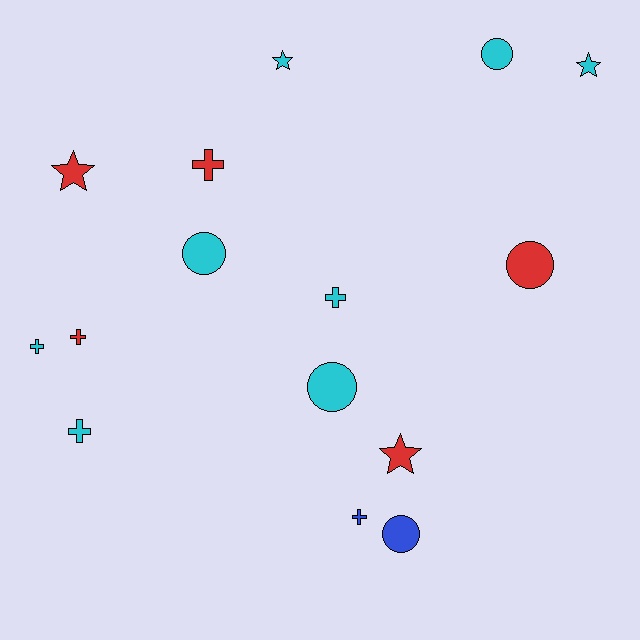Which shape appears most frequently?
Cross, with 6 objects.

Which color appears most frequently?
Cyan, with 8 objects.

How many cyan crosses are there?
There are 3 cyan crosses.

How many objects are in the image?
There are 15 objects.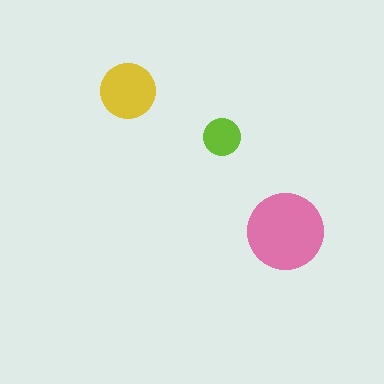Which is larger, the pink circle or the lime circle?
The pink one.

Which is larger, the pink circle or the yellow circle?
The pink one.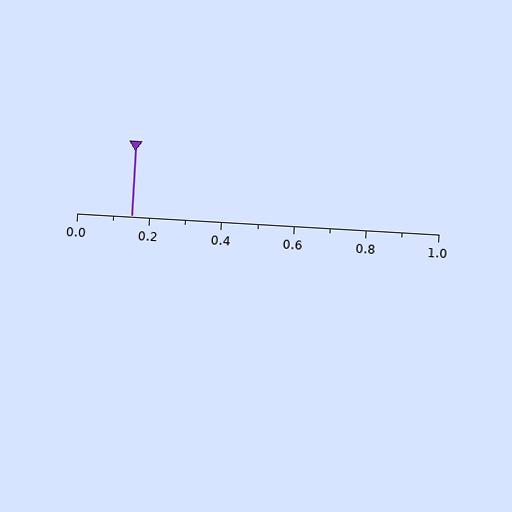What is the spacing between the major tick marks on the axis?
The major ticks are spaced 0.2 apart.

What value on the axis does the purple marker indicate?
The marker indicates approximately 0.15.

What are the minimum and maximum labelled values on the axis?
The axis runs from 0.0 to 1.0.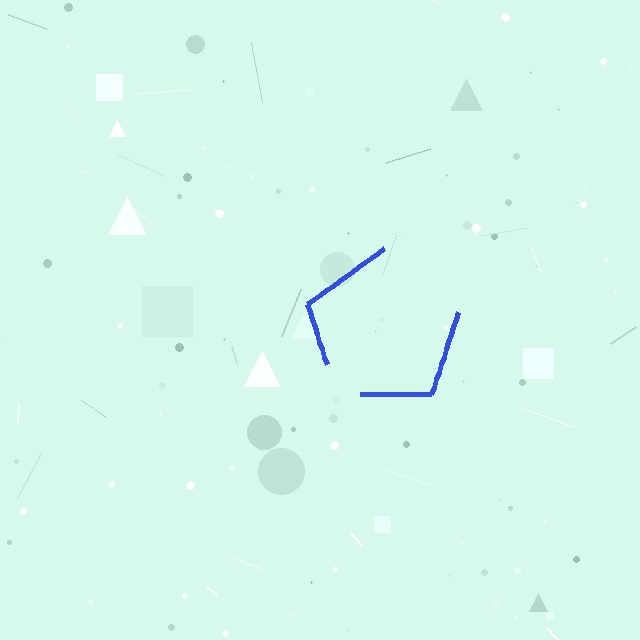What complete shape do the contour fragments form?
The contour fragments form a pentagon.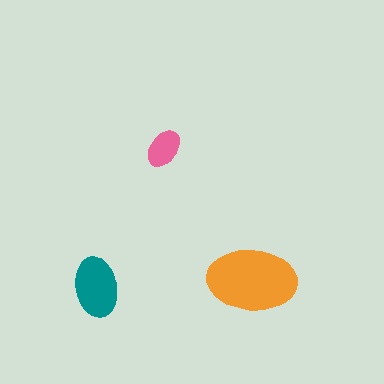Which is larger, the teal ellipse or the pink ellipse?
The teal one.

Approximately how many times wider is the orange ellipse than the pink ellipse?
About 2.5 times wider.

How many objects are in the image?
There are 3 objects in the image.